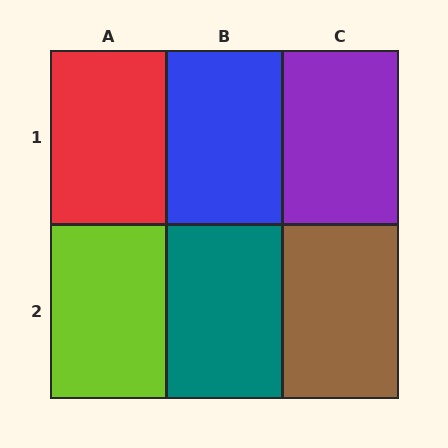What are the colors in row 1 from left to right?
Red, blue, purple.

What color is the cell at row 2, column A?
Lime.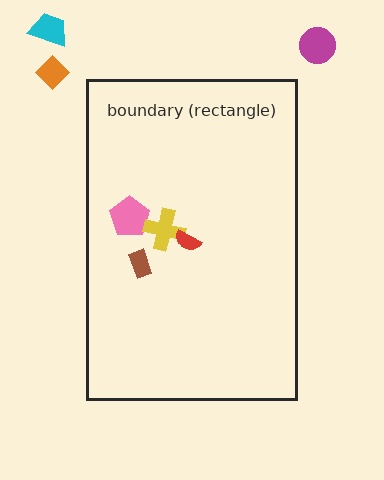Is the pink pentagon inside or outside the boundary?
Inside.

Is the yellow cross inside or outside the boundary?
Inside.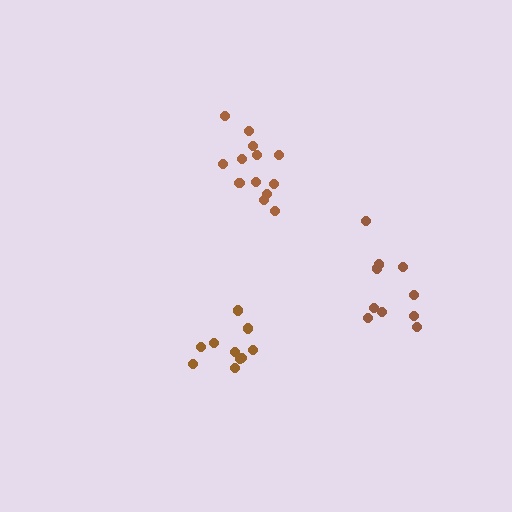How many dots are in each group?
Group 1: 10 dots, Group 2: 13 dots, Group 3: 10 dots (33 total).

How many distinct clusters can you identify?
There are 3 distinct clusters.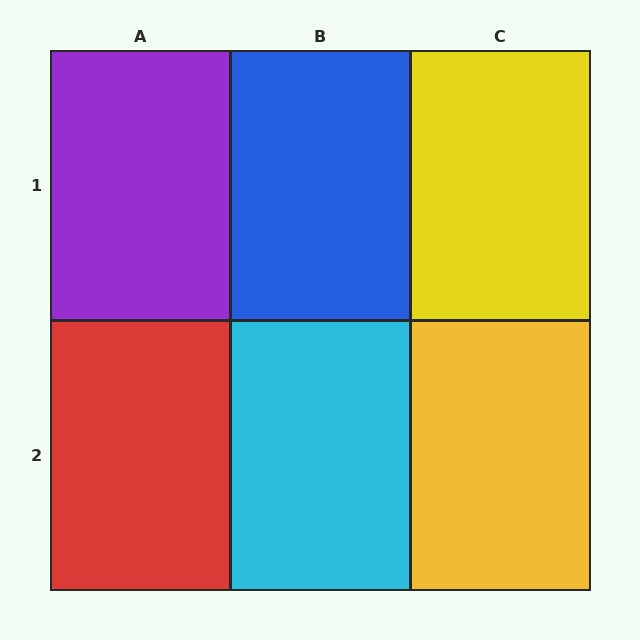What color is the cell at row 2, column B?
Cyan.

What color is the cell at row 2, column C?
Yellow.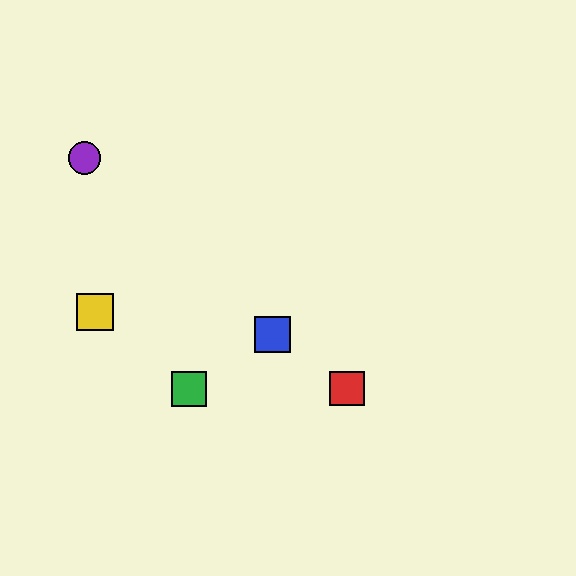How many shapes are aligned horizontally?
2 shapes (the red square, the green square) are aligned horizontally.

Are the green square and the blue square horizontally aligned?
No, the green square is at y≈389 and the blue square is at y≈335.